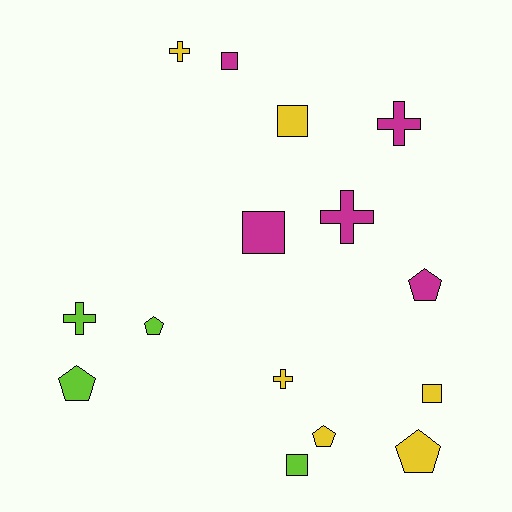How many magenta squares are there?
There are 2 magenta squares.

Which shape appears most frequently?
Square, with 5 objects.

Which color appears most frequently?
Yellow, with 6 objects.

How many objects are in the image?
There are 15 objects.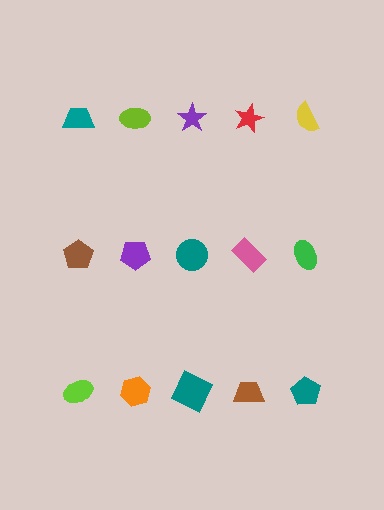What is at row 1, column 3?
A purple star.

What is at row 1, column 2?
A lime ellipse.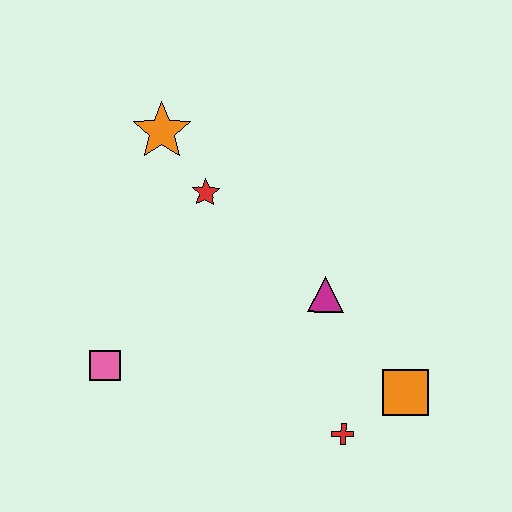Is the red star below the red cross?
No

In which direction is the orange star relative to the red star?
The orange star is above the red star.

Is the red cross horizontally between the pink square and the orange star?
No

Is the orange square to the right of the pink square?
Yes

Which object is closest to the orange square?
The red cross is closest to the orange square.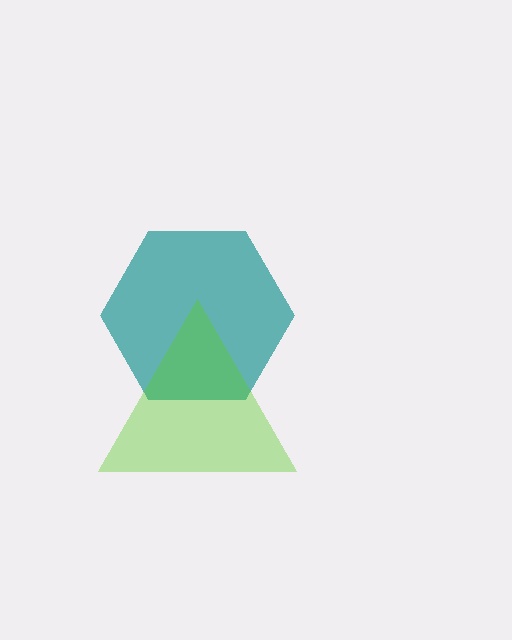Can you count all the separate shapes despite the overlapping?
Yes, there are 2 separate shapes.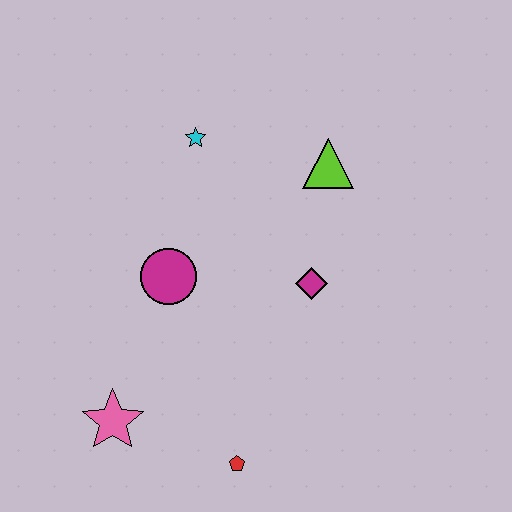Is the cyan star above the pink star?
Yes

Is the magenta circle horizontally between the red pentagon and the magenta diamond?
No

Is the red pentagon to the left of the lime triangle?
Yes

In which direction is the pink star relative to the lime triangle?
The pink star is below the lime triangle.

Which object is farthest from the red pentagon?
The cyan star is farthest from the red pentagon.